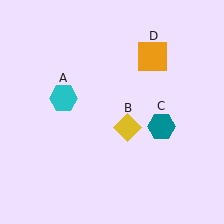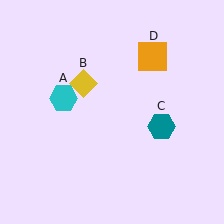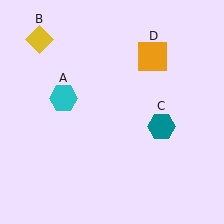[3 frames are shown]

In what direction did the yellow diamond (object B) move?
The yellow diamond (object B) moved up and to the left.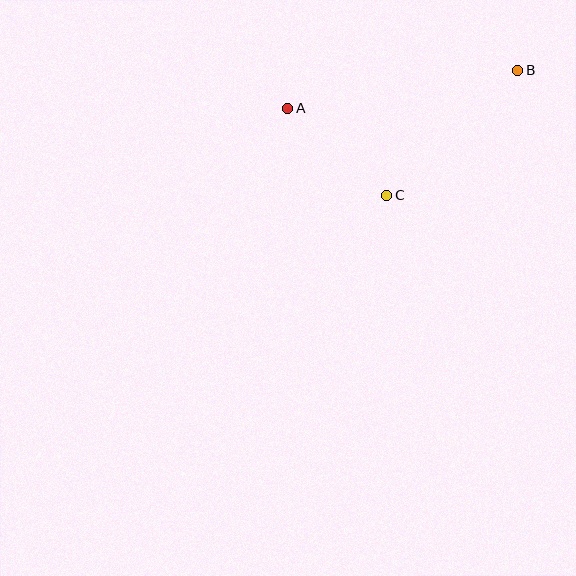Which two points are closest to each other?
Points A and C are closest to each other.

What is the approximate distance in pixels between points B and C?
The distance between B and C is approximately 181 pixels.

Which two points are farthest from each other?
Points A and B are farthest from each other.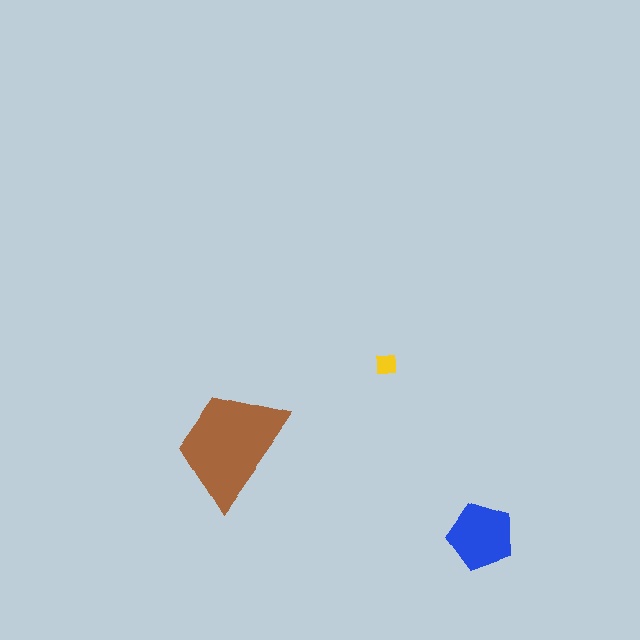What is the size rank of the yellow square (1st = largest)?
3rd.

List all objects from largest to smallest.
The brown trapezoid, the blue pentagon, the yellow square.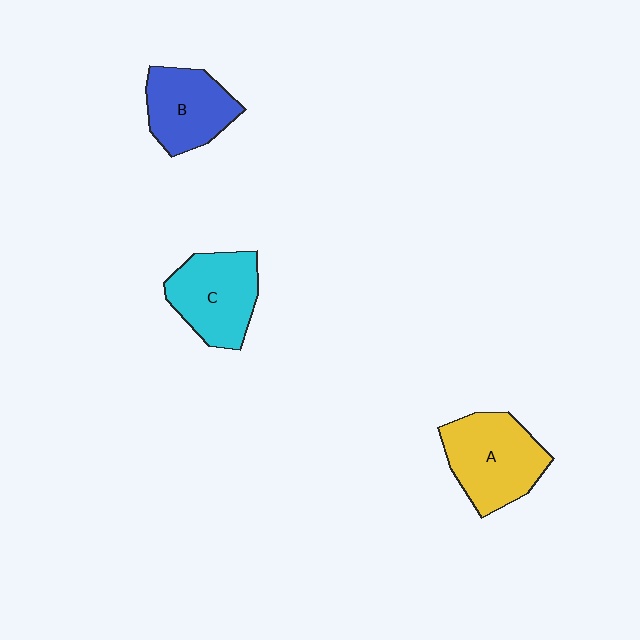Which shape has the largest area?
Shape A (yellow).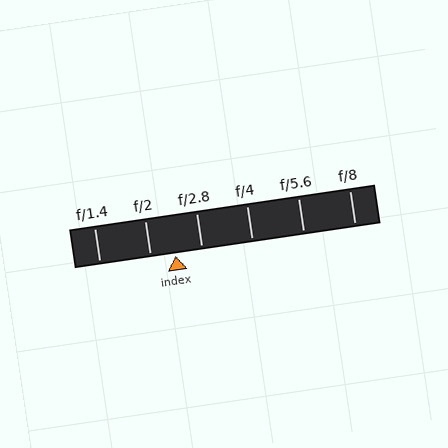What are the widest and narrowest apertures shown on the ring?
The widest aperture shown is f/1.4 and the narrowest is f/8.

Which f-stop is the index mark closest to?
The index mark is closest to f/2.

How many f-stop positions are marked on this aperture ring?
There are 6 f-stop positions marked.